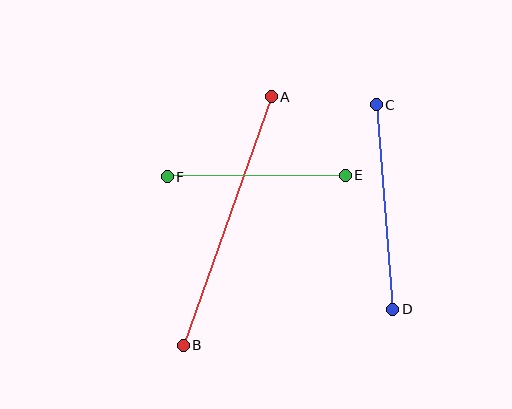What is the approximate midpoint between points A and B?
The midpoint is at approximately (227, 221) pixels.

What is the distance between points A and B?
The distance is approximately 263 pixels.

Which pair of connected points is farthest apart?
Points A and B are farthest apart.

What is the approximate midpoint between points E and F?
The midpoint is at approximately (256, 176) pixels.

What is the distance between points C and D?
The distance is approximately 205 pixels.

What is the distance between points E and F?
The distance is approximately 178 pixels.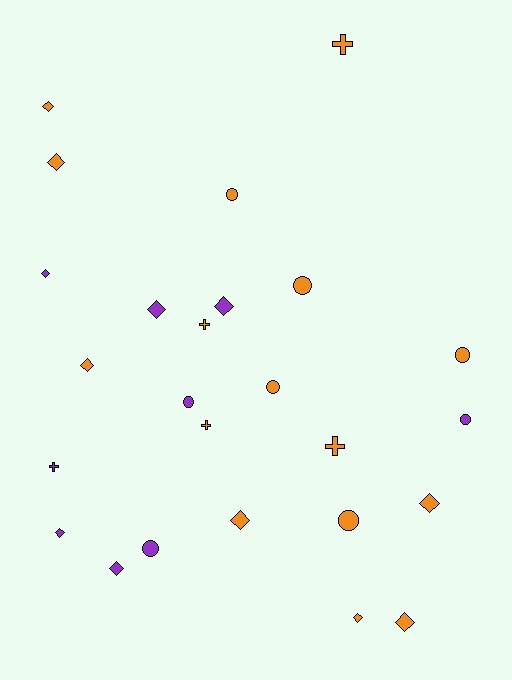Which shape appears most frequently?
Diamond, with 12 objects.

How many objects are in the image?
There are 25 objects.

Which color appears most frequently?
Orange, with 16 objects.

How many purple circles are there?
There are 3 purple circles.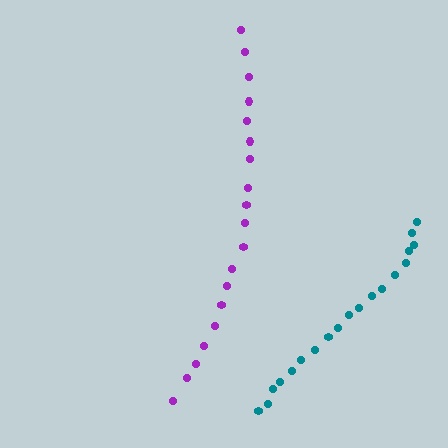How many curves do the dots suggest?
There are 2 distinct paths.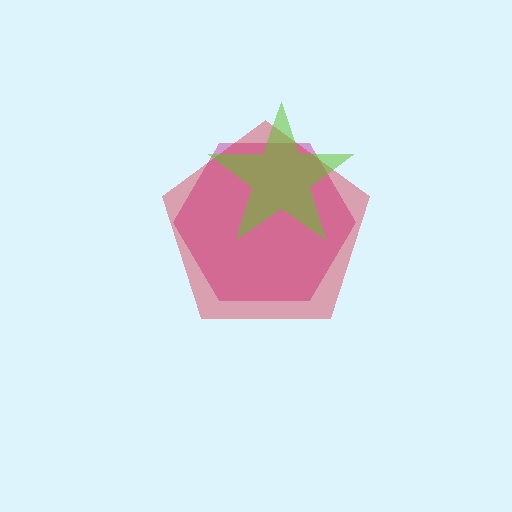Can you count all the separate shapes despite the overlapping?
Yes, there are 3 separate shapes.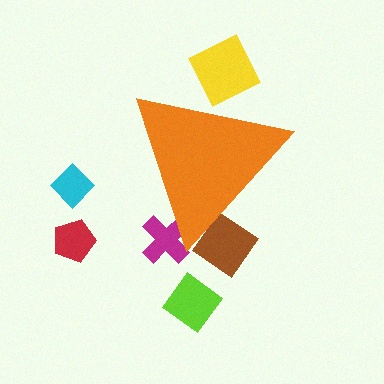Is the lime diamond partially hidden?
No, the lime diamond is fully visible.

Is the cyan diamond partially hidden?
No, the cyan diamond is fully visible.